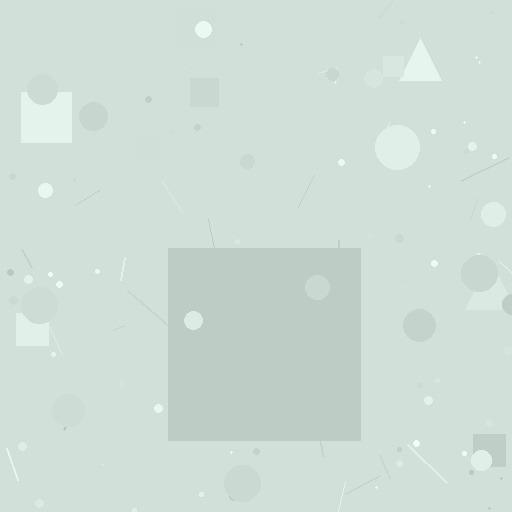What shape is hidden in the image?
A square is hidden in the image.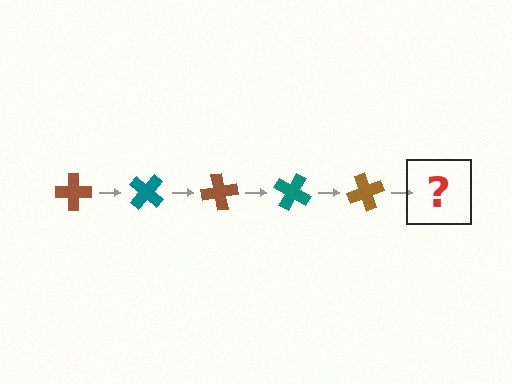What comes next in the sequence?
The next element should be a teal cross, rotated 200 degrees from the start.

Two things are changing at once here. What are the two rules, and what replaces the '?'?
The two rules are that it rotates 40 degrees each step and the color cycles through brown and teal. The '?' should be a teal cross, rotated 200 degrees from the start.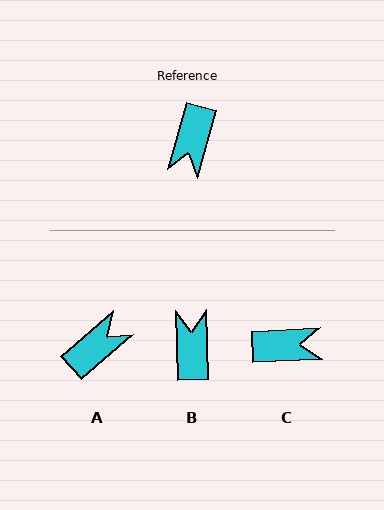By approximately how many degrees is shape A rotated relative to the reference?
Approximately 147 degrees counter-clockwise.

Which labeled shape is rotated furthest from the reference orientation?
B, about 162 degrees away.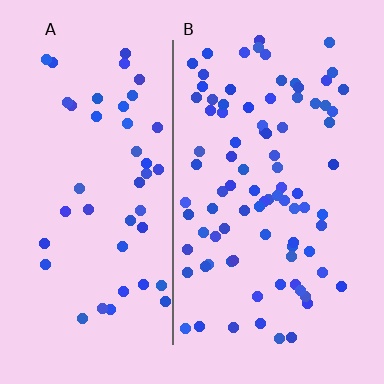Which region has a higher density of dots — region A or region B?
B (the right).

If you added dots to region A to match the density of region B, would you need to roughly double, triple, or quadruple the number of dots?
Approximately double.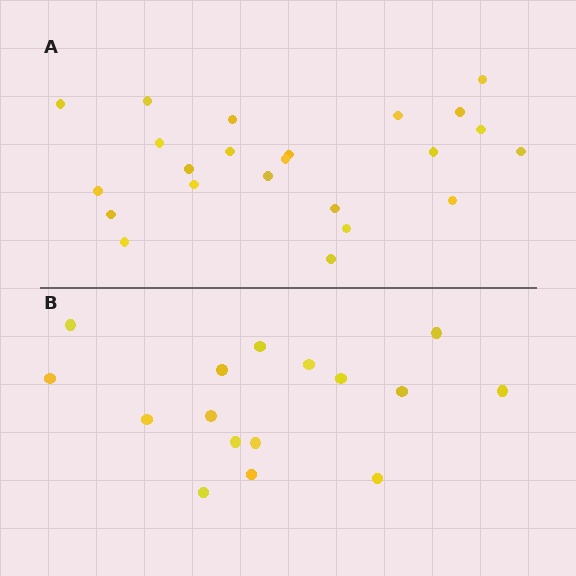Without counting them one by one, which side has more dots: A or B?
Region A (the top region) has more dots.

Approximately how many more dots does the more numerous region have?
Region A has roughly 8 or so more dots than region B.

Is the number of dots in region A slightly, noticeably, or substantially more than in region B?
Region A has noticeably more, but not dramatically so. The ratio is roughly 1.4 to 1.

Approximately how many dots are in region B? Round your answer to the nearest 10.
About 20 dots. (The exact count is 16, which rounds to 20.)